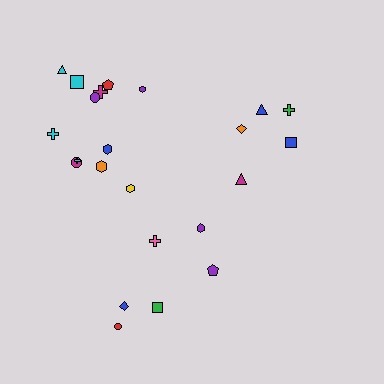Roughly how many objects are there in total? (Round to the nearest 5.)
Roughly 25 objects in total.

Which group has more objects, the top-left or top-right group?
The top-left group.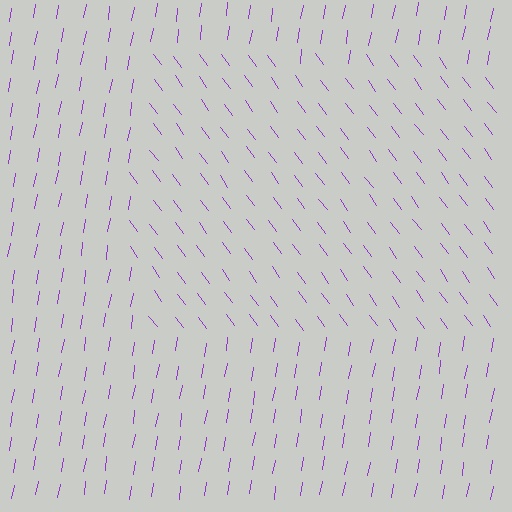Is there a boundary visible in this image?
Yes, there is a texture boundary formed by a change in line orientation.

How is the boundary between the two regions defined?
The boundary is defined purely by a change in line orientation (approximately 45 degrees difference). All lines are the same color and thickness.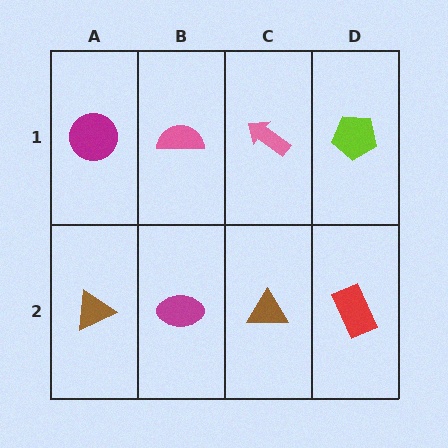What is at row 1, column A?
A magenta circle.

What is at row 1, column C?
A pink arrow.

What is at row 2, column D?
A red rectangle.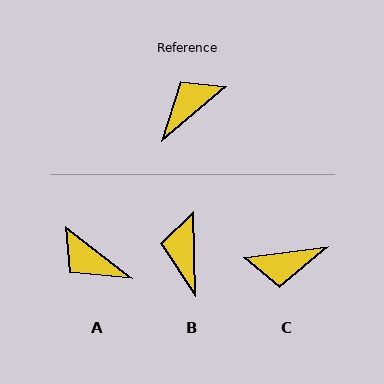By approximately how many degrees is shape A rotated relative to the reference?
Approximately 102 degrees counter-clockwise.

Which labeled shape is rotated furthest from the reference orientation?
C, about 147 degrees away.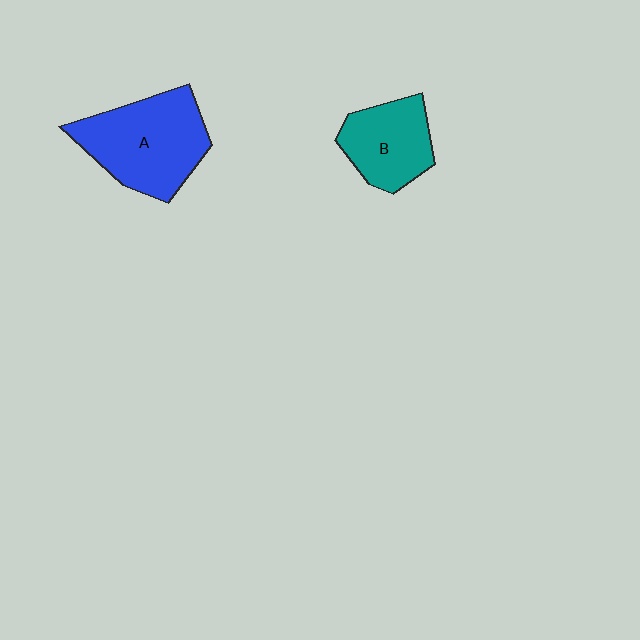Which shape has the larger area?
Shape A (blue).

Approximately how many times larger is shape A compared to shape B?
Approximately 1.5 times.